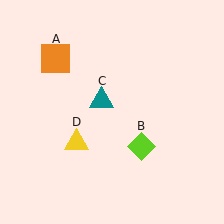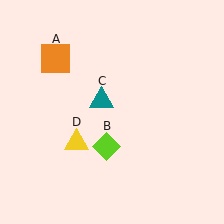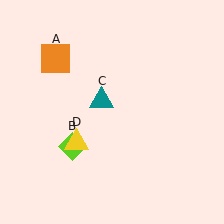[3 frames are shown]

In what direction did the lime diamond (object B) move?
The lime diamond (object B) moved left.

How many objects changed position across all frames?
1 object changed position: lime diamond (object B).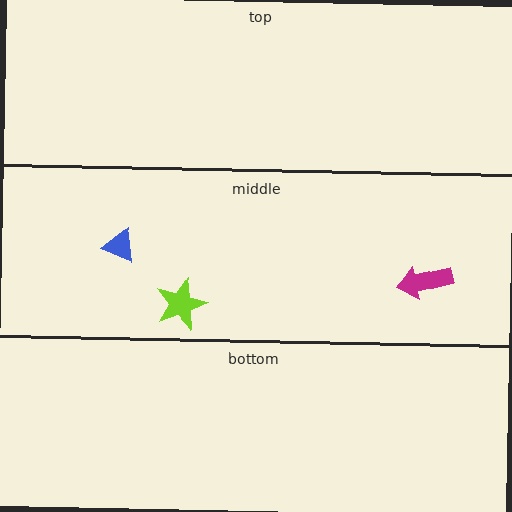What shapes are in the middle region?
The lime star, the magenta arrow, the blue triangle.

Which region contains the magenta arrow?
The middle region.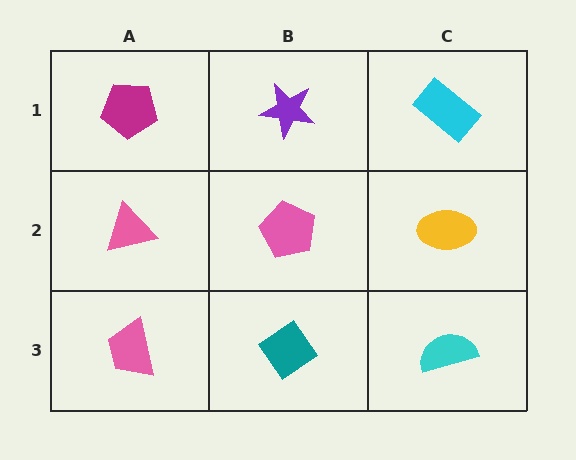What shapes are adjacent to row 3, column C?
A yellow ellipse (row 2, column C), a teal diamond (row 3, column B).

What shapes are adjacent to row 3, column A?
A pink triangle (row 2, column A), a teal diamond (row 3, column B).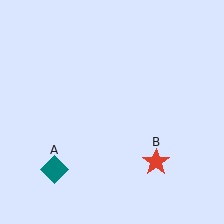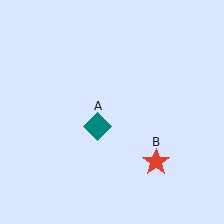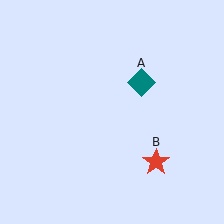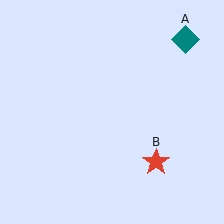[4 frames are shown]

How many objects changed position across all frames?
1 object changed position: teal diamond (object A).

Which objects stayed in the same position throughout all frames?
Red star (object B) remained stationary.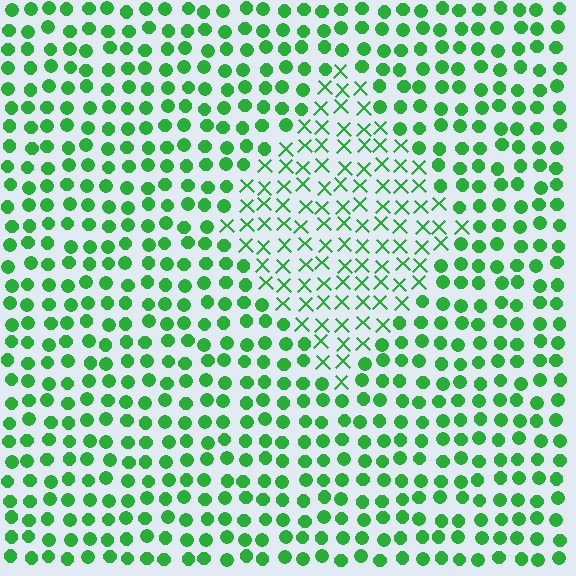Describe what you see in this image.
The image is filled with small green elements arranged in a uniform grid. A diamond-shaped region contains X marks, while the surrounding area contains circles. The boundary is defined purely by the change in element shape.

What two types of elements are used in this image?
The image uses X marks inside the diamond region and circles outside it.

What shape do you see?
I see a diamond.